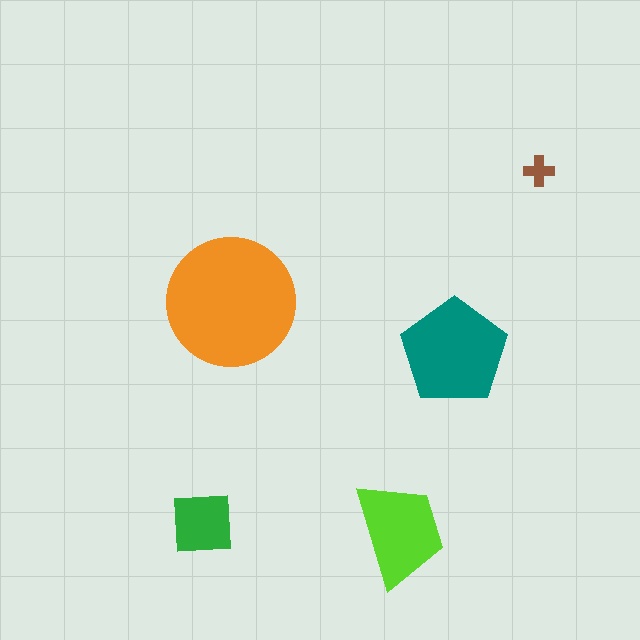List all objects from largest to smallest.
The orange circle, the teal pentagon, the lime trapezoid, the green square, the brown cross.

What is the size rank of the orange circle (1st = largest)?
1st.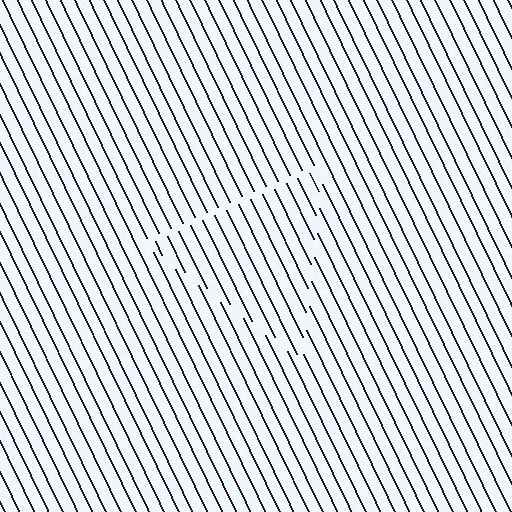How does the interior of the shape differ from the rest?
The interior of the shape contains the same grating, shifted by half a period — the contour is defined by the phase discontinuity where line-ends from the inner and outer gratings abut.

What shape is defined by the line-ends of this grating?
An illusory triangle. The interior of the shape contains the same grating, shifted by half a period — the contour is defined by the phase discontinuity where line-ends from the inner and outer gratings abut.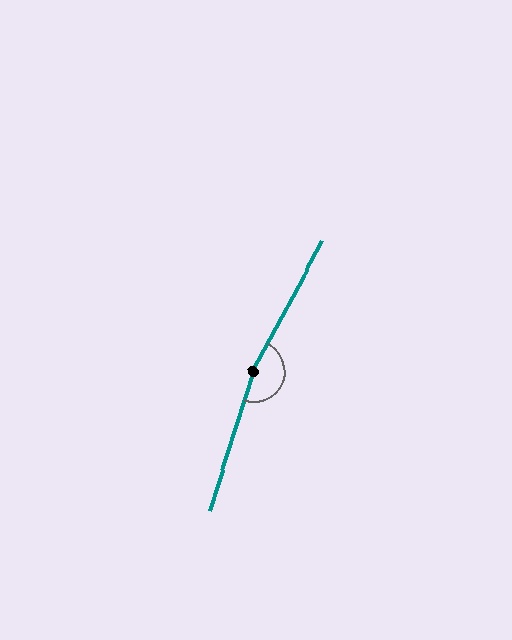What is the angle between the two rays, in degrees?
Approximately 169 degrees.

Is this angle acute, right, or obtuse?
It is obtuse.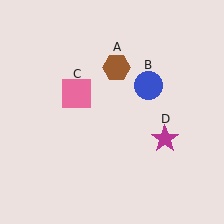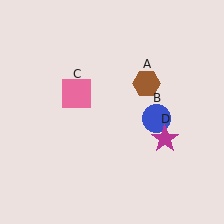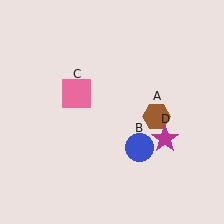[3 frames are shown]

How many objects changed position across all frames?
2 objects changed position: brown hexagon (object A), blue circle (object B).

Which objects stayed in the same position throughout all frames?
Pink square (object C) and magenta star (object D) remained stationary.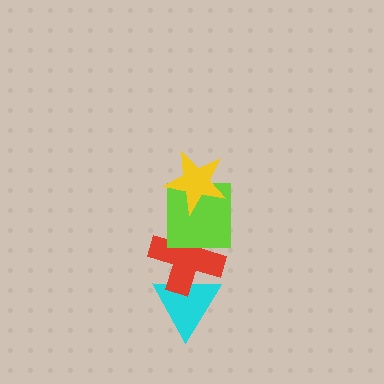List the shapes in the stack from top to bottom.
From top to bottom: the yellow star, the lime square, the red cross, the cyan triangle.